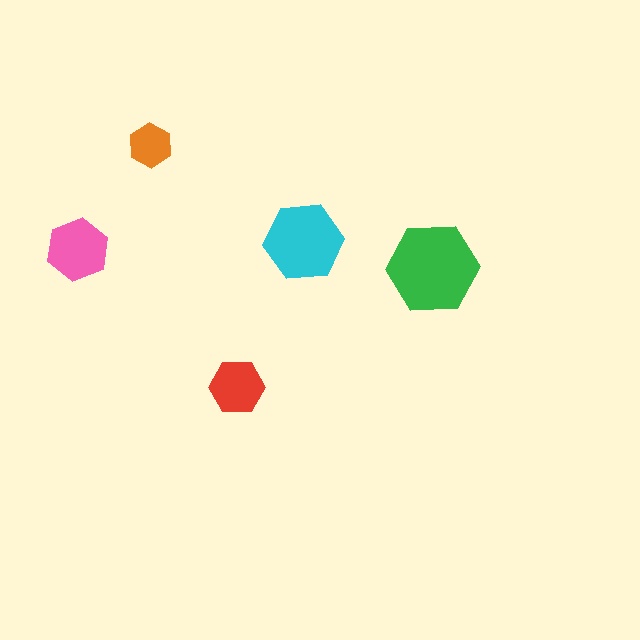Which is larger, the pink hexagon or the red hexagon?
The pink one.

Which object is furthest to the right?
The green hexagon is rightmost.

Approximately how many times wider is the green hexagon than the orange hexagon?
About 2 times wider.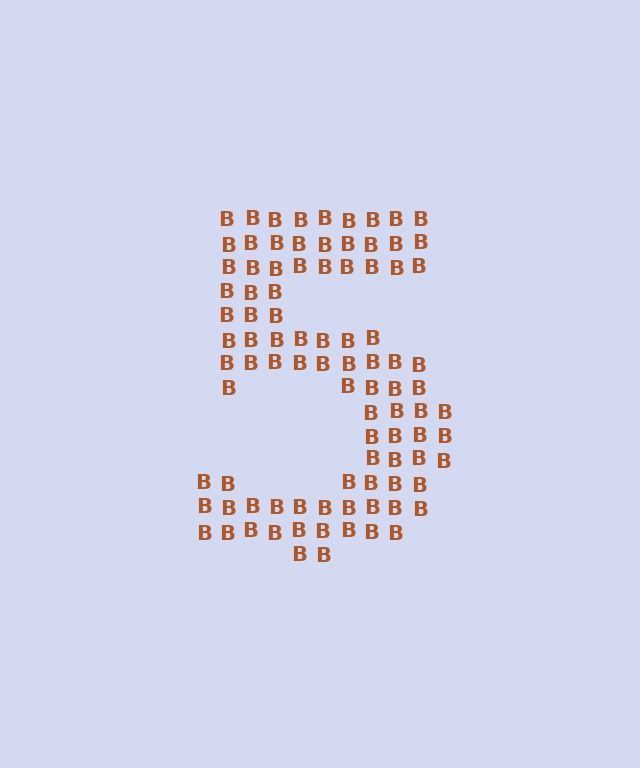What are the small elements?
The small elements are letter B's.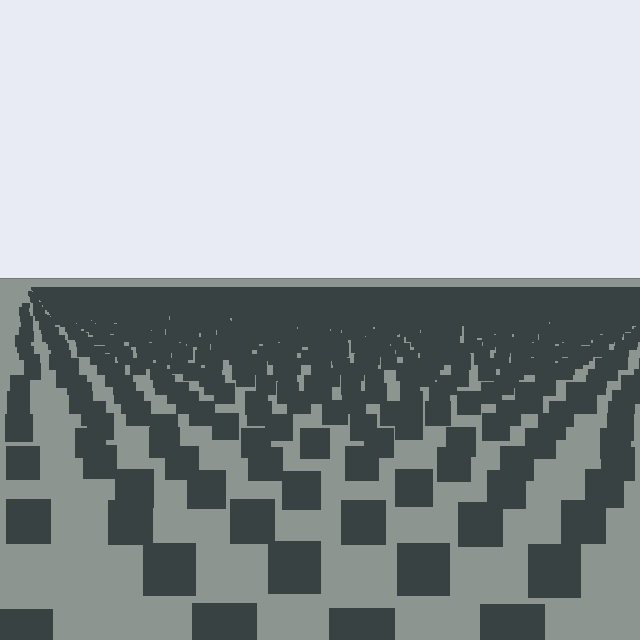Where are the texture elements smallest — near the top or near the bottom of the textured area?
Near the top.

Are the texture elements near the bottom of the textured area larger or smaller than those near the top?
Larger. Near the bottom, elements are closer to the viewer and appear at a bigger on-screen size.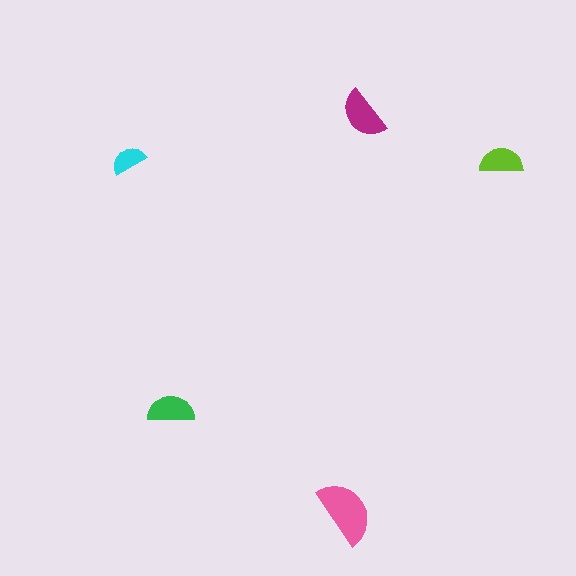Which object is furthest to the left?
The cyan semicircle is leftmost.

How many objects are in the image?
There are 5 objects in the image.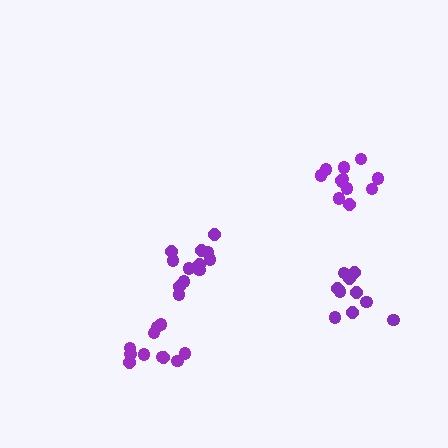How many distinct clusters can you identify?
There are 4 distinct clusters.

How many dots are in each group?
Group 1: 12 dots, Group 2: 11 dots, Group 3: 10 dots, Group 4: 12 dots (45 total).